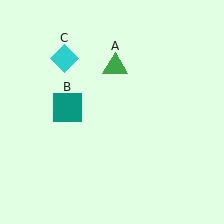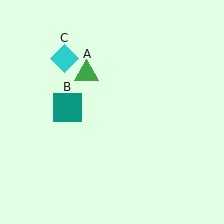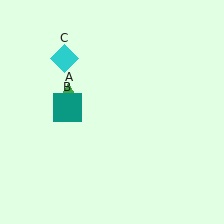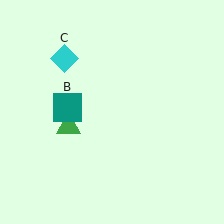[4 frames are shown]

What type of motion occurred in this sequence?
The green triangle (object A) rotated counterclockwise around the center of the scene.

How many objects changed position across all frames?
1 object changed position: green triangle (object A).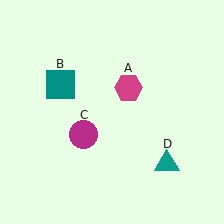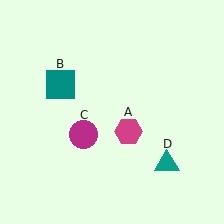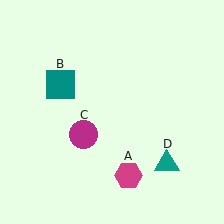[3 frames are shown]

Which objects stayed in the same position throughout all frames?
Teal square (object B) and magenta circle (object C) and teal triangle (object D) remained stationary.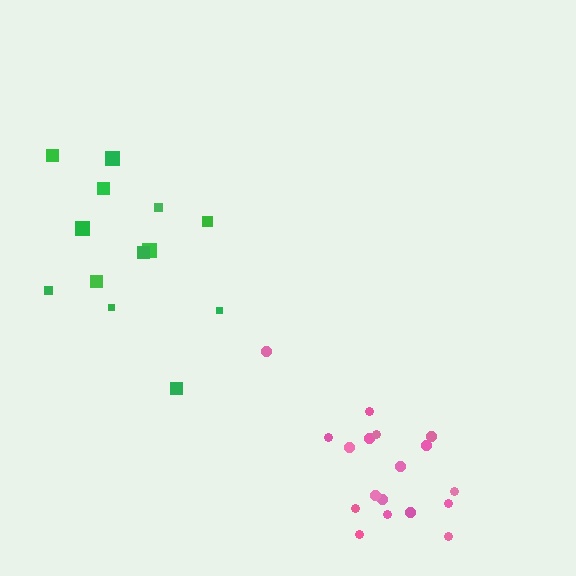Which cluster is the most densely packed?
Pink.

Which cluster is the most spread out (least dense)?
Green.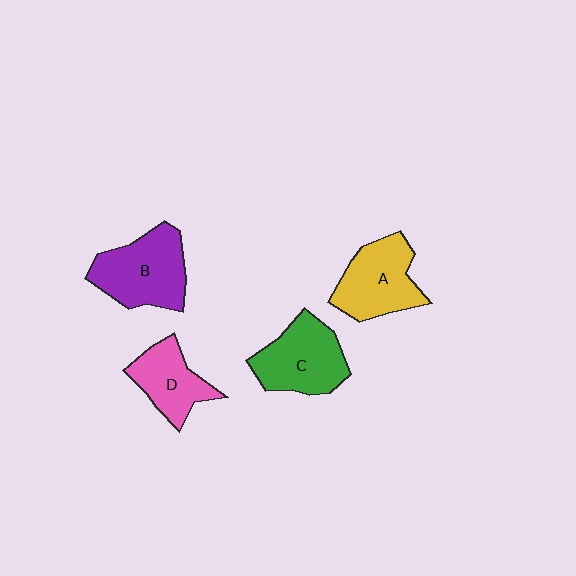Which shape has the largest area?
Shape B (purple).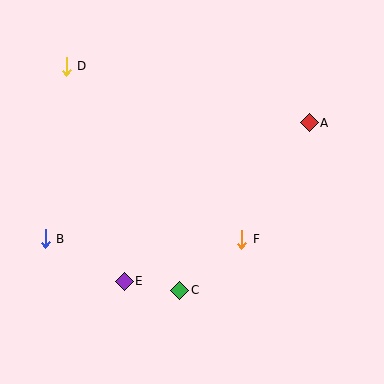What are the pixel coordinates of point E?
Point E is at (124, 281).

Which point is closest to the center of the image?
Point F at (242, 239) is closest to the center.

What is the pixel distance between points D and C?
The distance between D and C is 251 pixels.